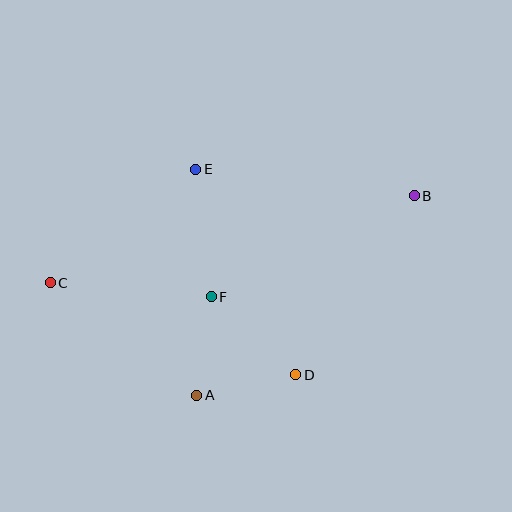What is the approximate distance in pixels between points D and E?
The distance between D and E is approximately 228 pixels.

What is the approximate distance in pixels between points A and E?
The distance between A and E is approximately 226 pixels.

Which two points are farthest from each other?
Points B and C are farthest from each other.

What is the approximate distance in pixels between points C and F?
The distance between C and F is approximately 162 pixels.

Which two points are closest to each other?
Points A and F are closest to each other.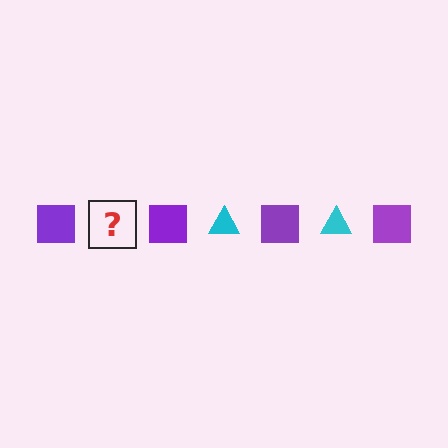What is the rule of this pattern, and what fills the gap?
The rule is that the pattern alternates between purple square and cyan triangle. The gap should be filled with a cyan triangle.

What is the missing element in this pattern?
The missing element is a cyan triangle.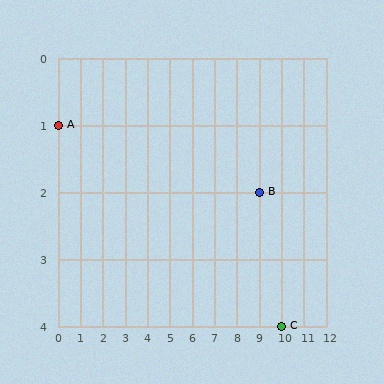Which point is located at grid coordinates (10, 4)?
Point C is at (10, 4).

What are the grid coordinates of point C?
Point C is at grid coordinates (10, 4).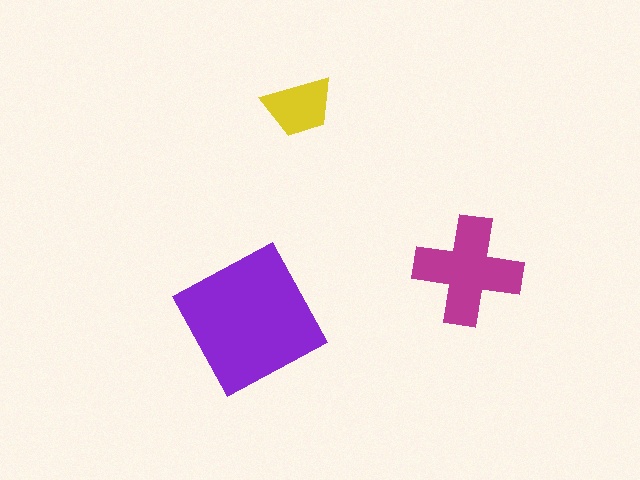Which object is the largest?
The purple square.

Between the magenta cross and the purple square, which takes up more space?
The purple square.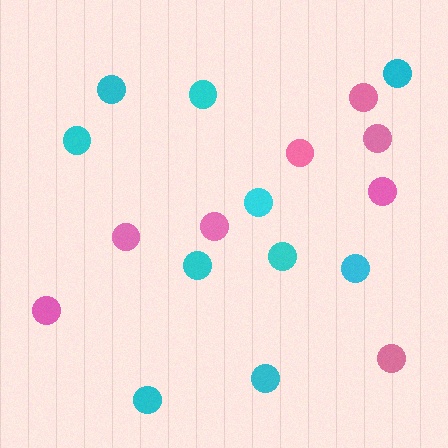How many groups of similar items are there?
There are 2 groups: one group of pink circles (8) and one group of cyan circles (10).